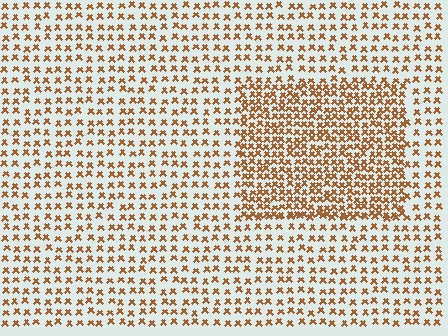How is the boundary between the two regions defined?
The boundary is defined by a change in element density (approximately 2.0x ratio). All elements are the same color, size, and shape.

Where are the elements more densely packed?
The elements are more densely packed inside the rectangle boundary.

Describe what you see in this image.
The image contains small brown elements arranged at two different densities. A rectangle-shaped region is visible where the elements are more densely packed than the surrounding area.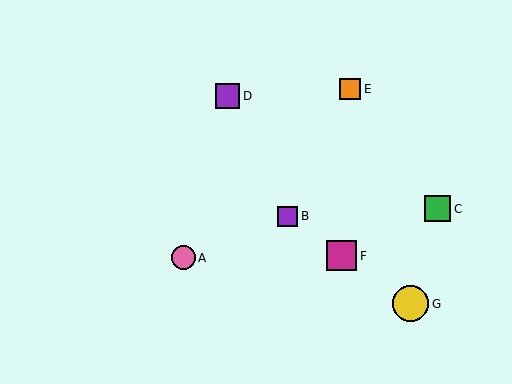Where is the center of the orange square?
The center of the orange square is at (350, 89).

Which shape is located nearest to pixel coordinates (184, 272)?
The pink circle (labeled A) at (183, 258) is nearest to that location.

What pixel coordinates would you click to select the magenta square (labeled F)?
Click at (341, 256) to select the magenta square F.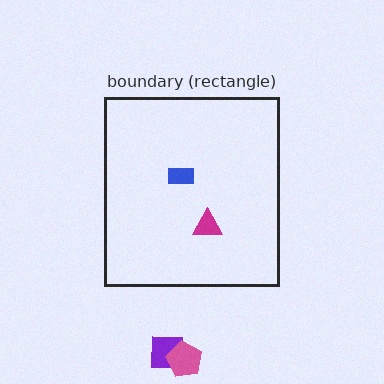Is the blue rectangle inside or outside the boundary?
Inside.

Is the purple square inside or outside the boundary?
Outside.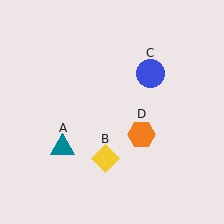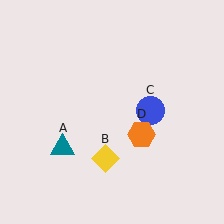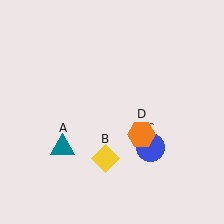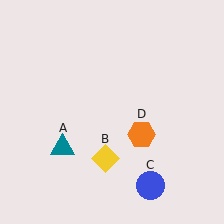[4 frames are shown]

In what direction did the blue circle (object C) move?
The blue circle (object C) moved down.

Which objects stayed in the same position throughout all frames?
Teal triangle (object A) and yellow diamond (object B) and orange hexagon (object D) remained stationary.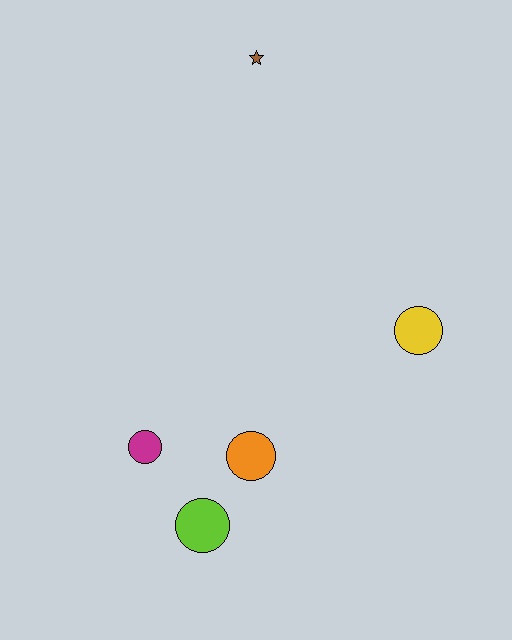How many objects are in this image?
There are 5 objects.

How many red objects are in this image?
There are no red objects.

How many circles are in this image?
There are 4 circles.